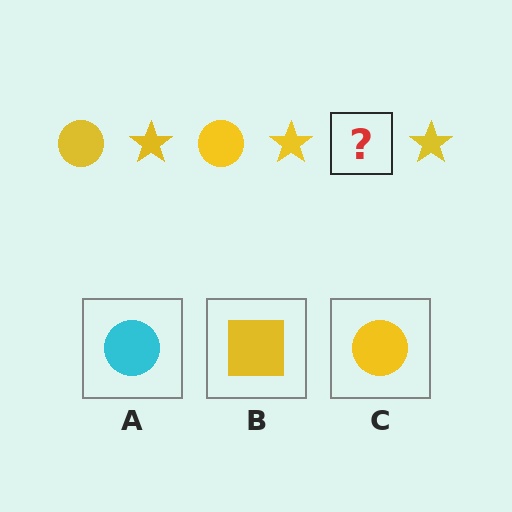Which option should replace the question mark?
Option C.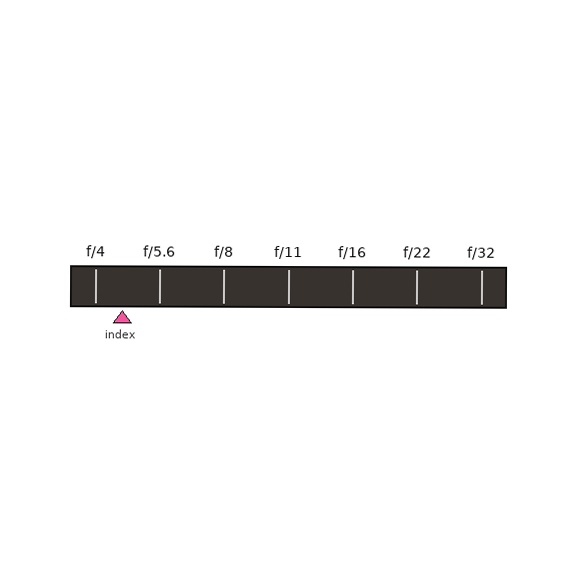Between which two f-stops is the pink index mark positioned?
The index mark is between f/4 and f/5.6.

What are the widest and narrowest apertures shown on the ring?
The widest aperture shown is f/4 and the narrowest is f/32.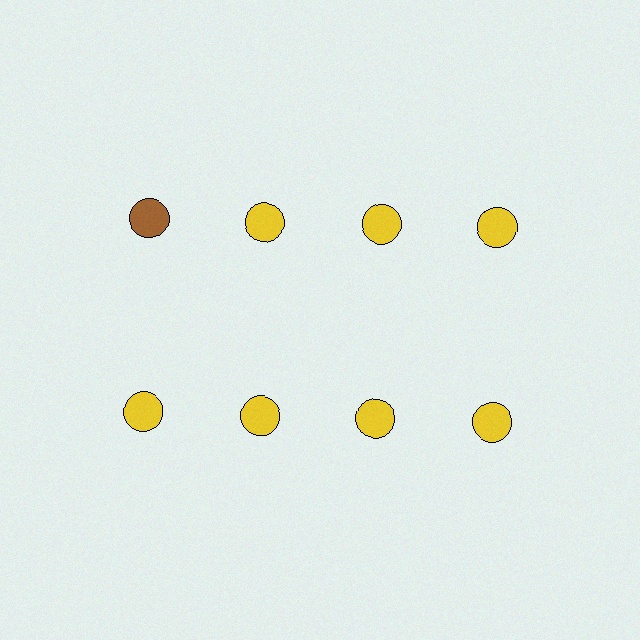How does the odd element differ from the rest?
It has a different color: brown instead of yellow.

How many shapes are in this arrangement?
There are 8 shapes arranged in a grid pattern.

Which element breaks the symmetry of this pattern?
The brown circle in the top row, leftmost column breaks the symmetry. All other shapes are yellow circles.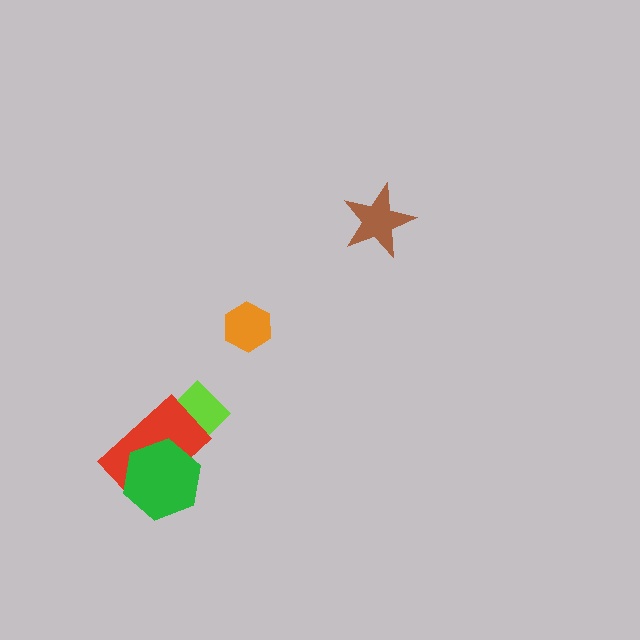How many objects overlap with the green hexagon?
1 object overlaps with the green hexagon.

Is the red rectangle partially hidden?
Yes, it is partially covered by another shape.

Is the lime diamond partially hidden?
Yes, it is partially covered by another shape.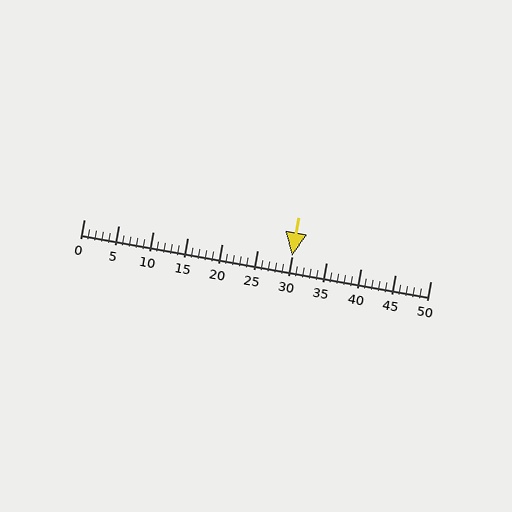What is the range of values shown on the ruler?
The ruler shows values from 0 to 50.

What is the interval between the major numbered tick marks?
The major tick marks are spaced 5 units apart.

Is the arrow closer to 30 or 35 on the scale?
The arrow is closer to 30.